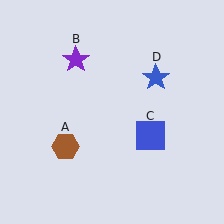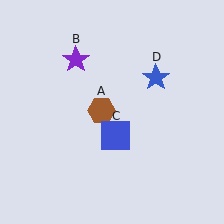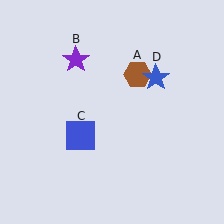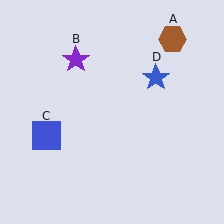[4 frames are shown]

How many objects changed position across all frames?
2 objects changed position: brown hexagon (object A), blue square (object C).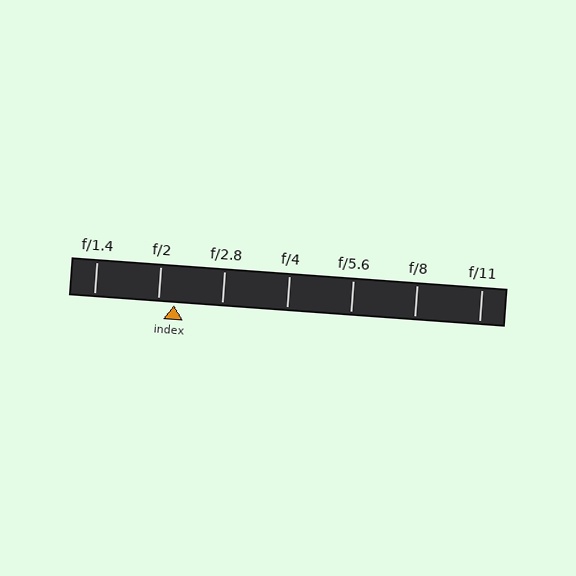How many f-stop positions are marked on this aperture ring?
There are 7 f-stop positions marked.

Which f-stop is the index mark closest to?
The index mark is closest to f/2.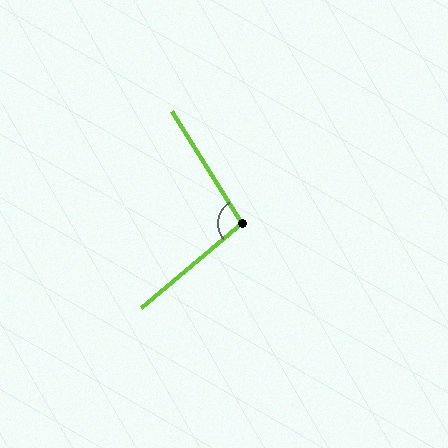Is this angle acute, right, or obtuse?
It is obtuse.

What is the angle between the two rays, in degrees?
Approximately 98 degrees.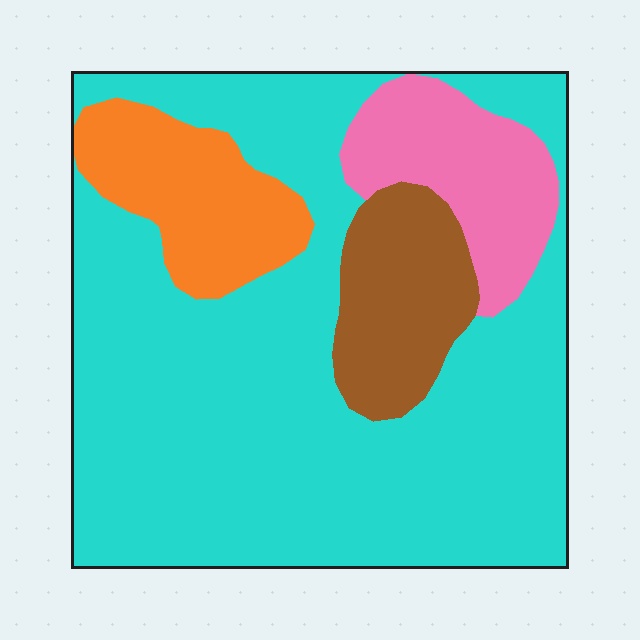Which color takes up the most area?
Cyan, at roughly 65%.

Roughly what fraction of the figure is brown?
Brown covers roughly 10% of the figure.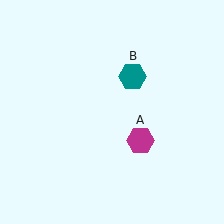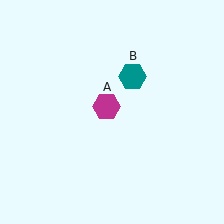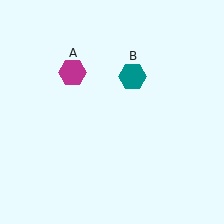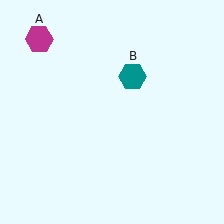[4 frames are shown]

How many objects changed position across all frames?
1 object changed position: magenta hexagon (object A).